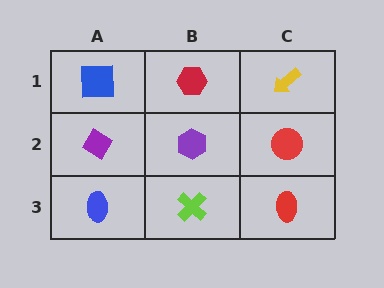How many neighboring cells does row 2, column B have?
4.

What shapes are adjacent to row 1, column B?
A purple hexagon (row 2, column B), a blue square (row 1, column A), a yellow arrow (row 1, column C).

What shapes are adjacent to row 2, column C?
A yellow arrow (row 1, column C), a red ellipse (row 3, column C), a purple hexagon (row 2, column B).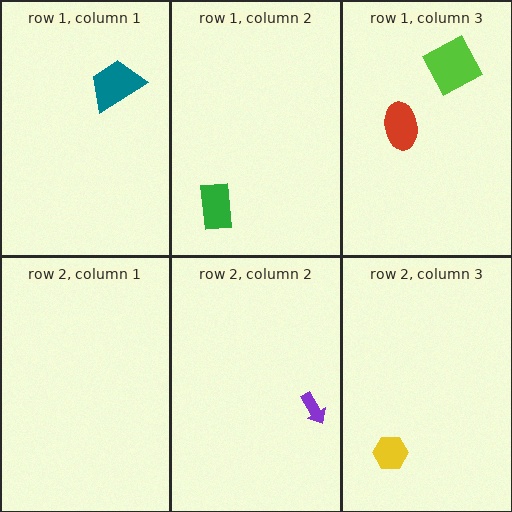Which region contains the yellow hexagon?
The row 2, column 3 region.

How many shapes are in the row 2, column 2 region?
1.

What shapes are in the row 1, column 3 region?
The lime square, the red ellipse.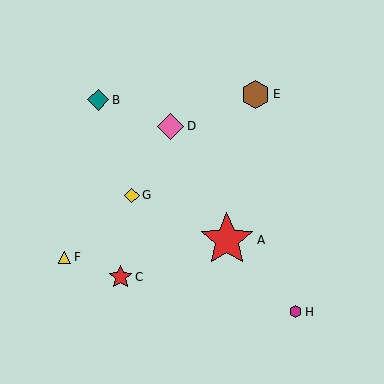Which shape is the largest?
The red star (labeled A) is the largest.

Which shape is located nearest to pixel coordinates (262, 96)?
The brown hexagon (labeled E) at (256, 94) is nearest to that location.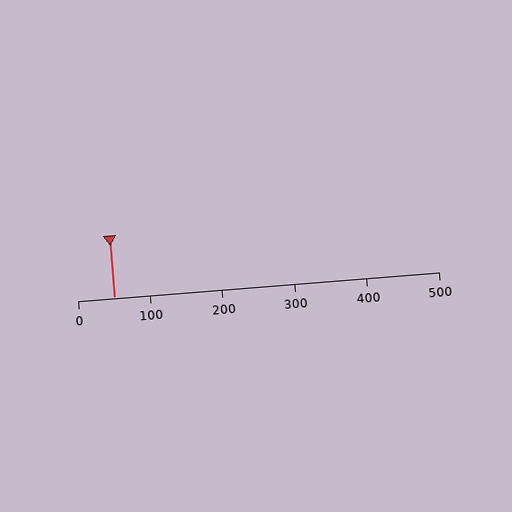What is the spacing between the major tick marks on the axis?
The major ticks are spaced 100 apart.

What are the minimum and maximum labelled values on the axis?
The axis runs from 0 to 500.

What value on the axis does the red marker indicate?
The marker indicates approximately 50.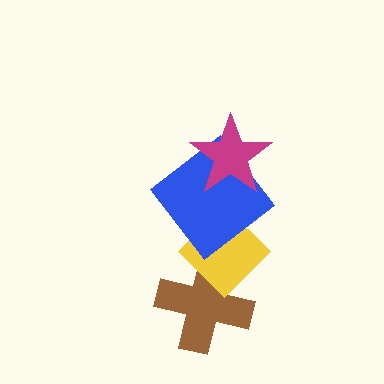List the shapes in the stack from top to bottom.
From top to bottom: the magenta star, the blue diamond, the yellow diamond, the brown cross.